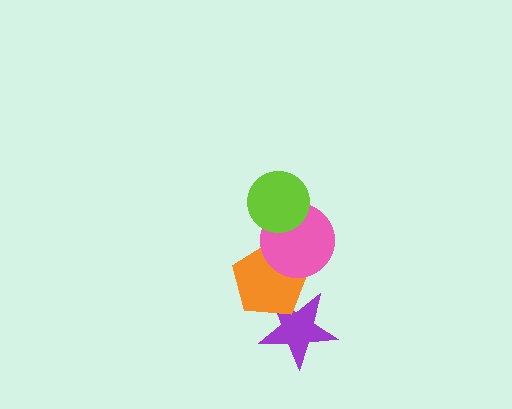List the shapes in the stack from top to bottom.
From top to bottom: the lime circle, the pink circle, the orange pentagon, the purple star.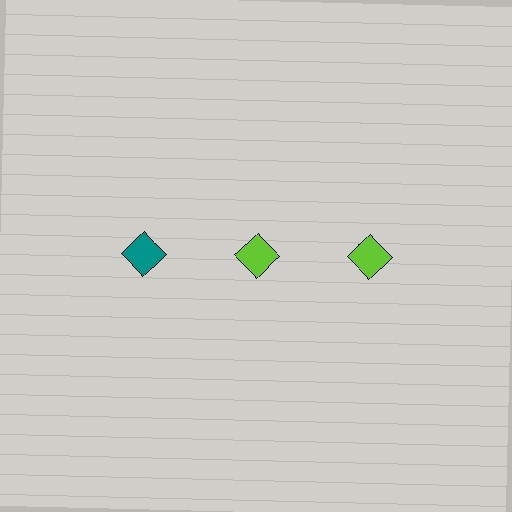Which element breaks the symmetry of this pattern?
The teal diamond in the top row, leftmost column breaks the symmetry. All other shapes are lime diamonds.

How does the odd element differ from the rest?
It has a different color: teal instead of lime.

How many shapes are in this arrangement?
There are 3 shapes arranged in a grid pattern.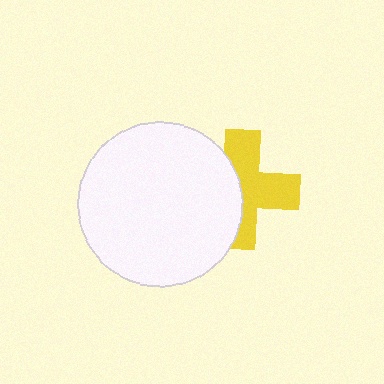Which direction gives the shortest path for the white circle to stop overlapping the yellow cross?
Moving left gives the shortest separation.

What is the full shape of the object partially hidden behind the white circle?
The partially hidden object is a yellow cross.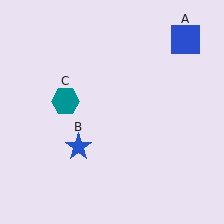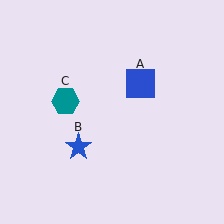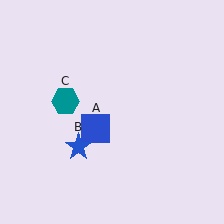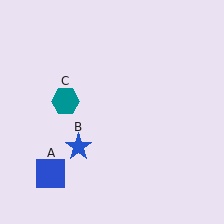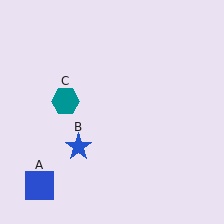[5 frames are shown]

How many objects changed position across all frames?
1 object changed position: blue square (object A).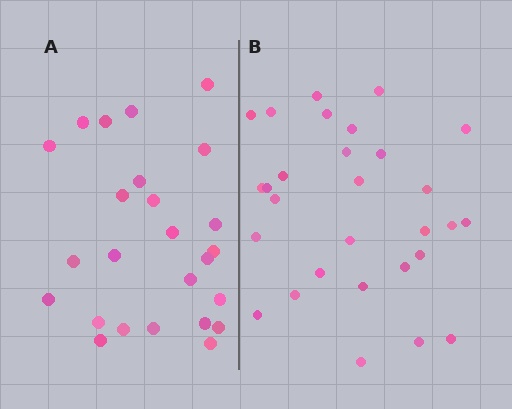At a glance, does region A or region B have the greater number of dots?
Region B (the right region) has more dots.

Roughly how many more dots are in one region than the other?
Region B has about 4 more dots than region A.